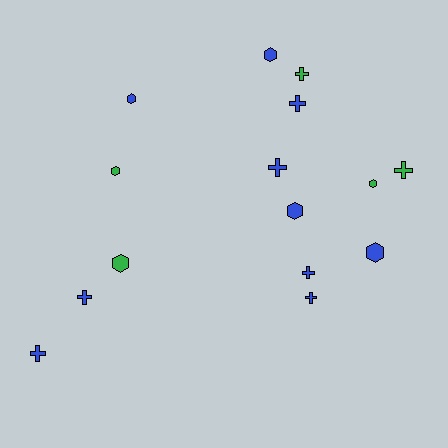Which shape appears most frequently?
Cross, with 8 objects.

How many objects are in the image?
There are 15 objects.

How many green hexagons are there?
There are 3 green hexagons.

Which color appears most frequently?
Blue, with 10 objects.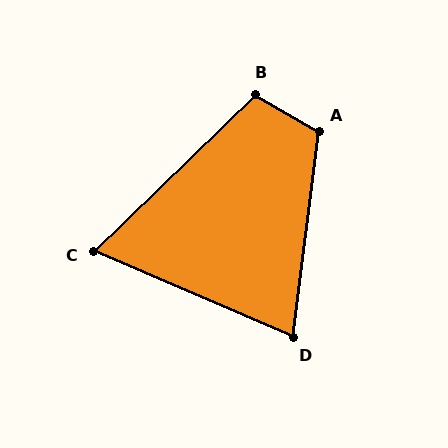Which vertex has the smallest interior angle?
C, at approximately 67 degrees.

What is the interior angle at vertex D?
Approximately 74 degrees (acute).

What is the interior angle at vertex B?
Approximately 106 degrees (obtuse).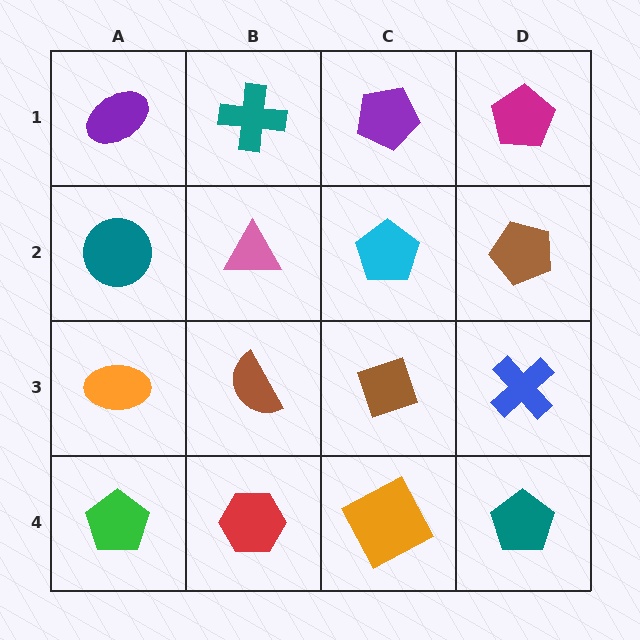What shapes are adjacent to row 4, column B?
A brown semicircle (row 3, column B), a green pentagon (row 4, column A), an orange square (row 4, column C).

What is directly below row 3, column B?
A red hexagon.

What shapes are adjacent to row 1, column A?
A teal circle (row 2, column A), a teal cross (row 1, column B).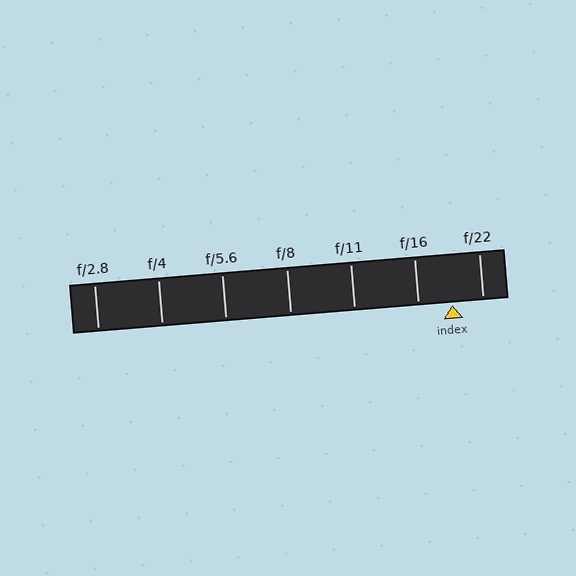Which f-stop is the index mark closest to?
The index mark is closest to f/22.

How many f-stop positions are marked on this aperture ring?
There are 7 f-stop positions marked.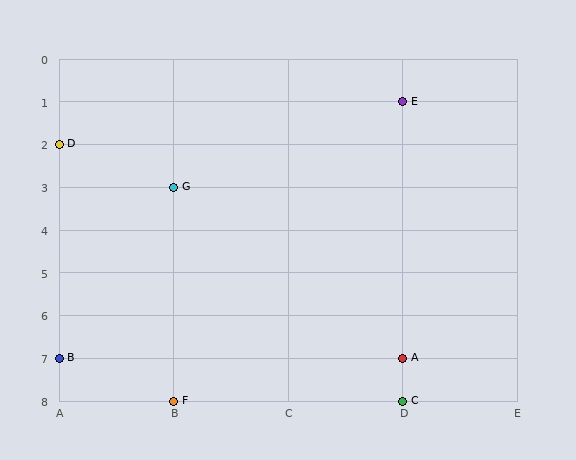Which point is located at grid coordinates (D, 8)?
Point C is at (D, 8).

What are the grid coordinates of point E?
Point E is at grid coordinates (D, 1).